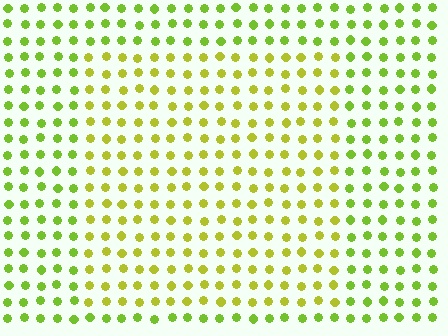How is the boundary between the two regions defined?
The boundary is defined purely by a slight shift in hue (about 25 degrees). Spacing, size, and orientation are identical on both sides.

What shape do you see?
I see a rectangle.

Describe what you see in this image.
The image is filled with small lime elements in a uniform arrangement. A rectangle-shaped region is visible where the elements are tinted to a slightly different hue, forming a subtle color boundary.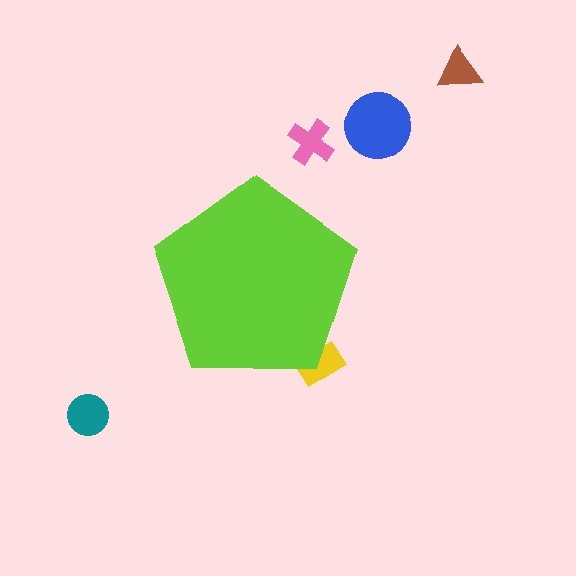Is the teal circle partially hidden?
No, the teal circle is fully visible.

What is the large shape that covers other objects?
A lime pentagon.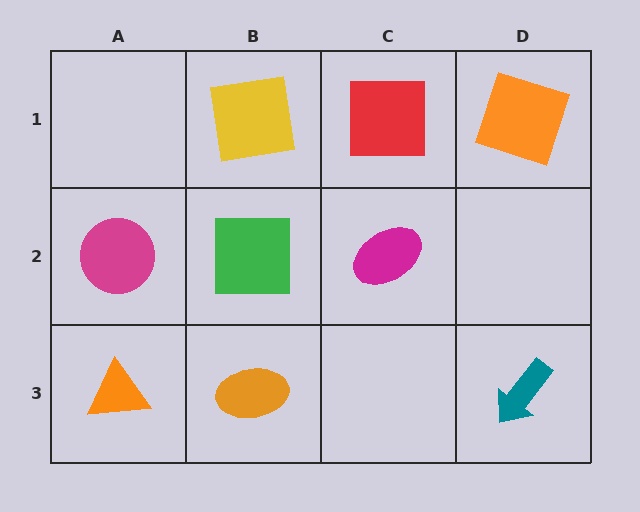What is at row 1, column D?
An orange square.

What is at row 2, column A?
A magenta circle.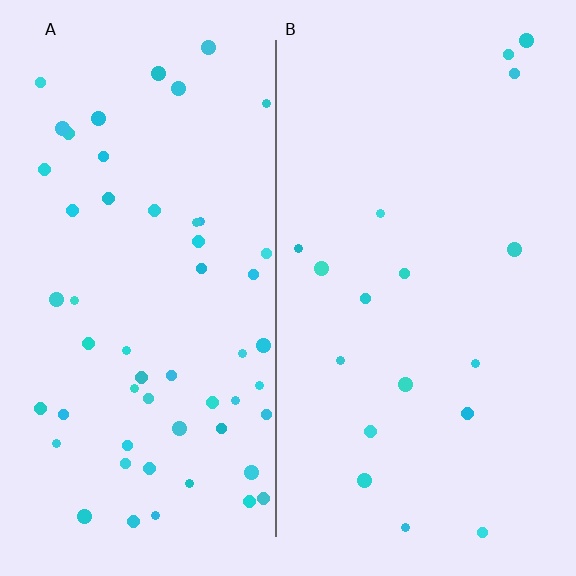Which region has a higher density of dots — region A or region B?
A (the left).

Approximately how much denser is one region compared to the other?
Approximately 3.1× — region A over region B.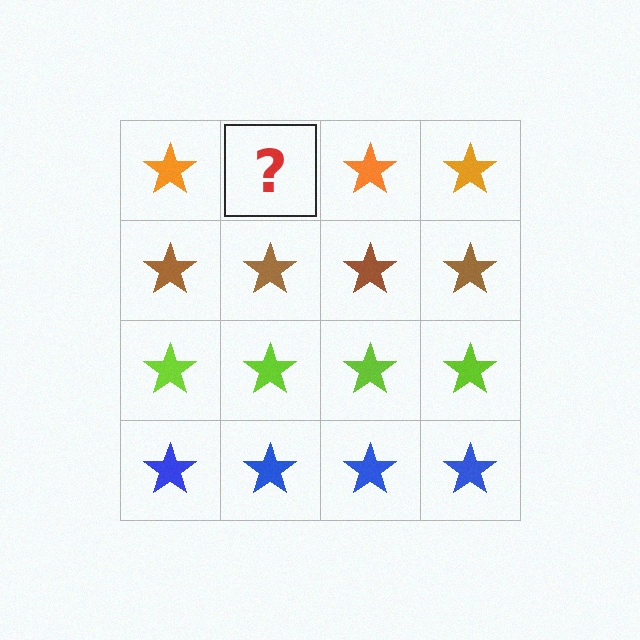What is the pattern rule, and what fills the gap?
The rule is that each row has a consistent color. The gap should be filled with an orange star.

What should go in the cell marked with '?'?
The missing cell should contain an orange star.